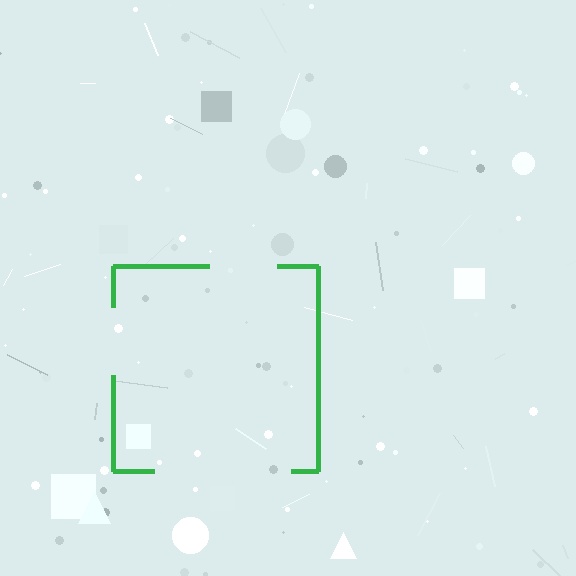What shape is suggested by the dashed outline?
The dashed outline suggests a square.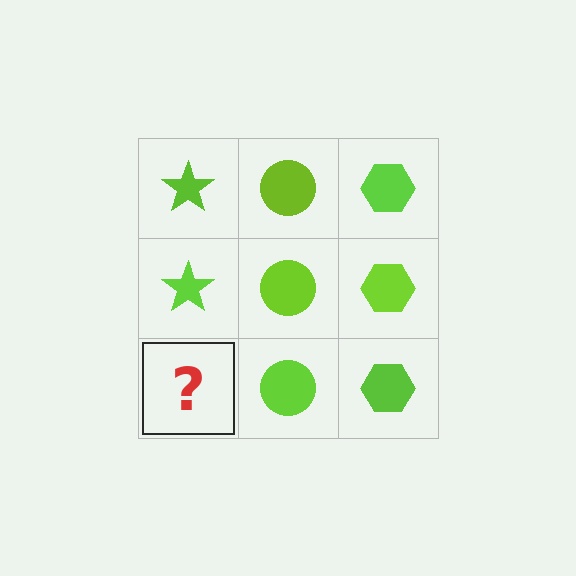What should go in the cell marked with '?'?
The missing cell should contain a lime star.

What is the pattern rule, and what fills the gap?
The rule is that each column has a consistent shape. The gap should be filled with a lime star.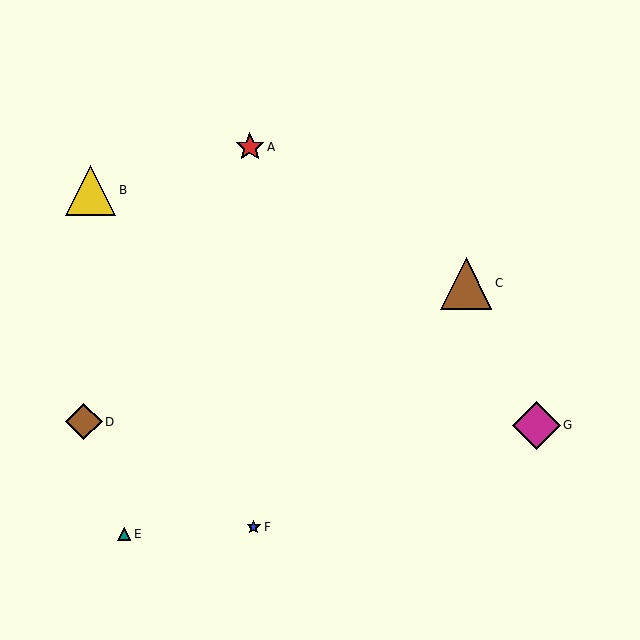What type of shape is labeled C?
Shape C is a brown triangle.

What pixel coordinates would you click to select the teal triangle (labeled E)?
Click at (124, 534) to select the teal triangle E.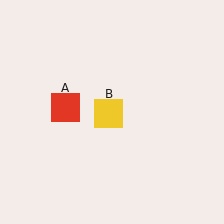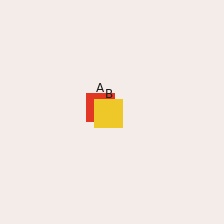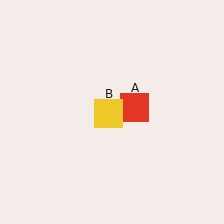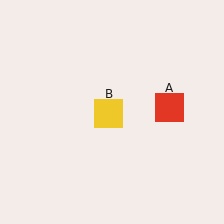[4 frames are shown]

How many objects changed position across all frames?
1 object changed position: red square (object A).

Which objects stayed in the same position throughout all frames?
Yellow square (object B) remained stationary.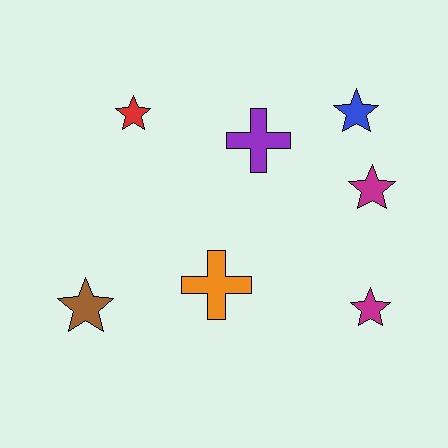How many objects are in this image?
There are 7 objects.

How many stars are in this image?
There are 5 stars.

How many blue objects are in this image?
There is 1 blue object.